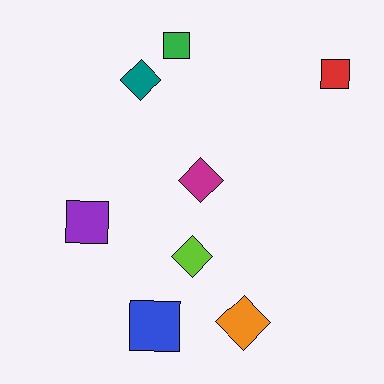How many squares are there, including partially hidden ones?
There are 4 squares.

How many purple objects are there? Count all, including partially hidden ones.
There is 1 purple object.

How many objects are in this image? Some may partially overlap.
There are 8 objects.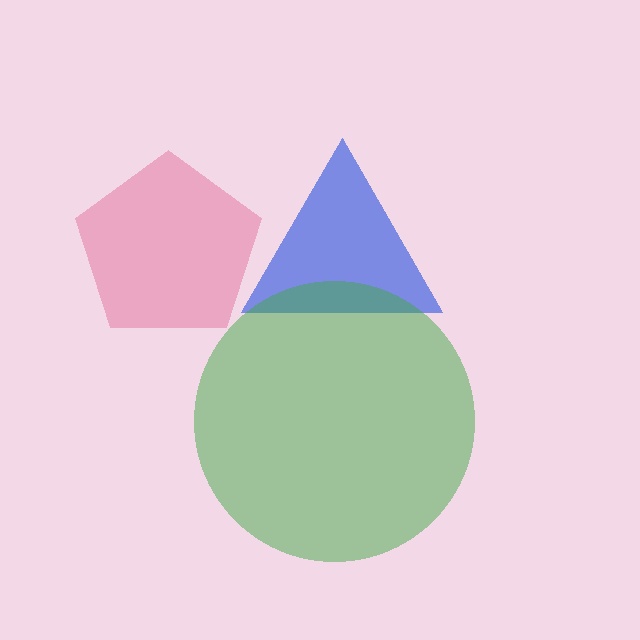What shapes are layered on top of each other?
The layered shapes are: a pink pentagon, a blue triangle, a green circle.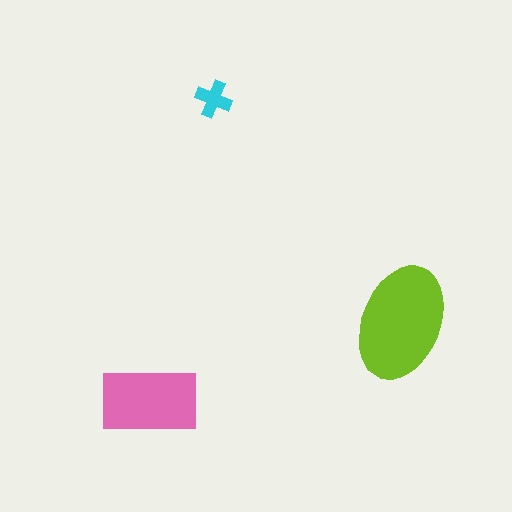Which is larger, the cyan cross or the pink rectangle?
The pink rectangle.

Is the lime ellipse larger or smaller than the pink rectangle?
Larger.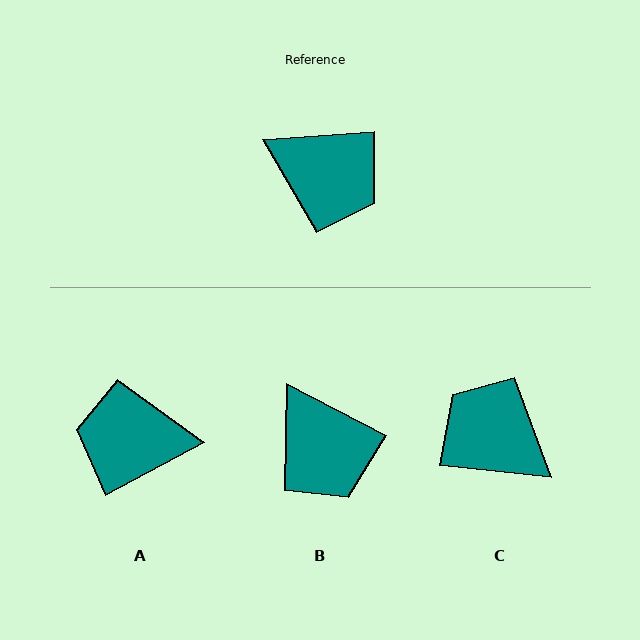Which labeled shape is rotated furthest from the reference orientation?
C, about 169 degrees away.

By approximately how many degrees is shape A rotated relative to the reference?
Approximately 156 degrees clockwise.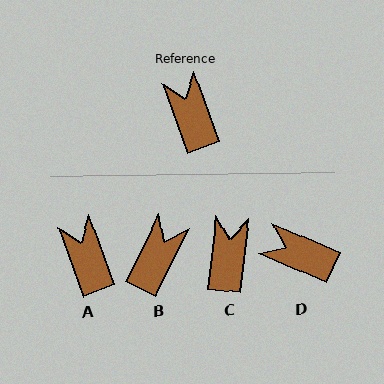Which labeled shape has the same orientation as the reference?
A.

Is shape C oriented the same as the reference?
No, it is off by about 27 degrees.